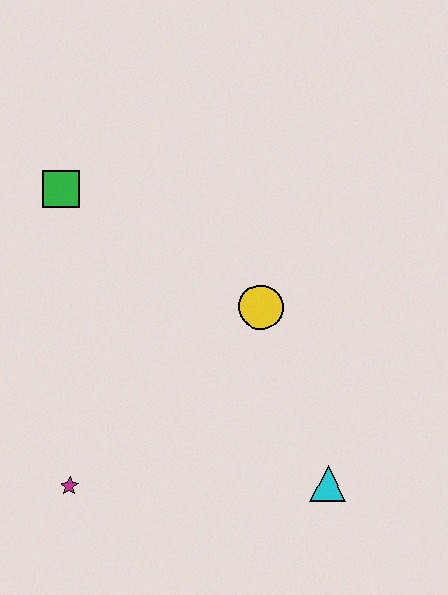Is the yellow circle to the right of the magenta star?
Yes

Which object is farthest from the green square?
The cyan triangle is farthest from the green square.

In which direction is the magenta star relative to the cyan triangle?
The magenta star is to the left of the cyan triangle.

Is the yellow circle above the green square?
No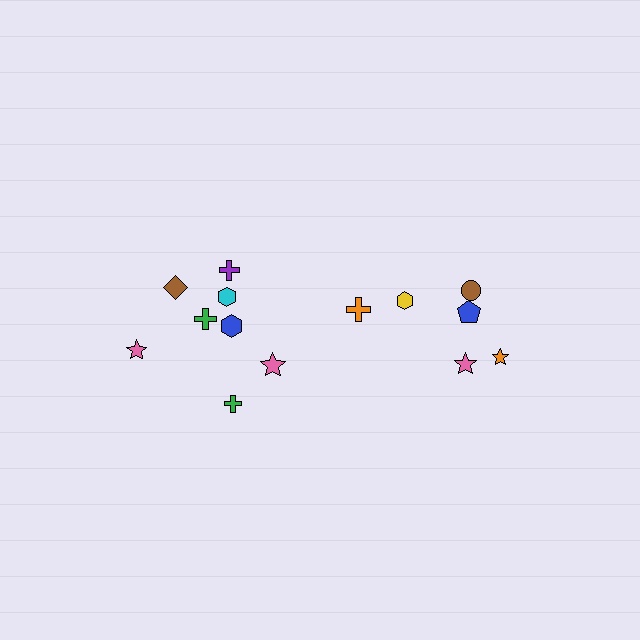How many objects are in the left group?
There are 8 objects.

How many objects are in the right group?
There are 6 objects.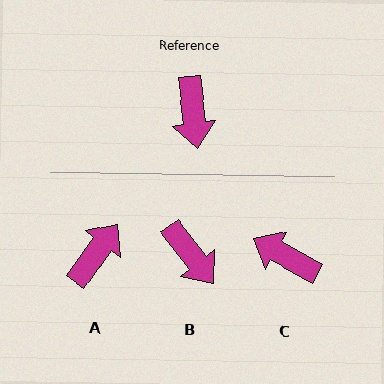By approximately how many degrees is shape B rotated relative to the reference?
Approximately 31 degrees counter-clockwise.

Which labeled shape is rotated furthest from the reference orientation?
A, about 137 degrees away.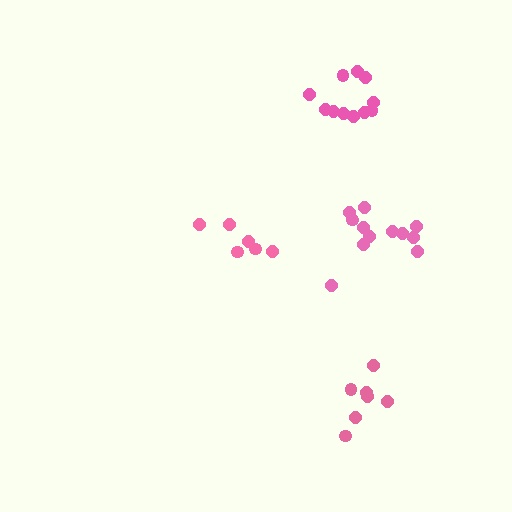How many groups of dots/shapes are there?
There are 4 groups.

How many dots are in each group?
Group 1: 6 dots, Group 2: 12 dots, Group 3: 11 dots, Group 4: 7 dots (36 total).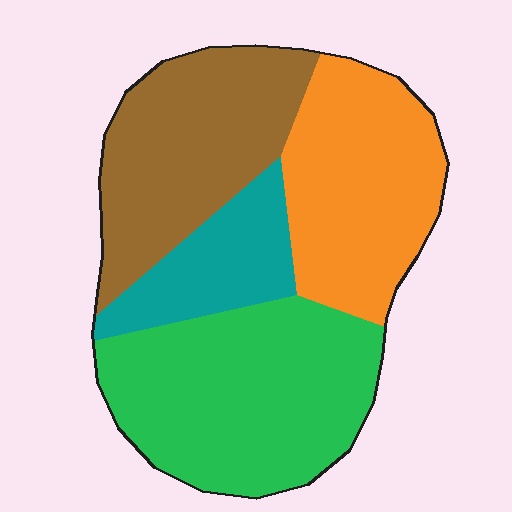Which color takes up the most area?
Green, at roughly 35%.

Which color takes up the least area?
Teal, at roughly 15%.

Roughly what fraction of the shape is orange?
Orange takes up about one quarter (1/4) of the shape.